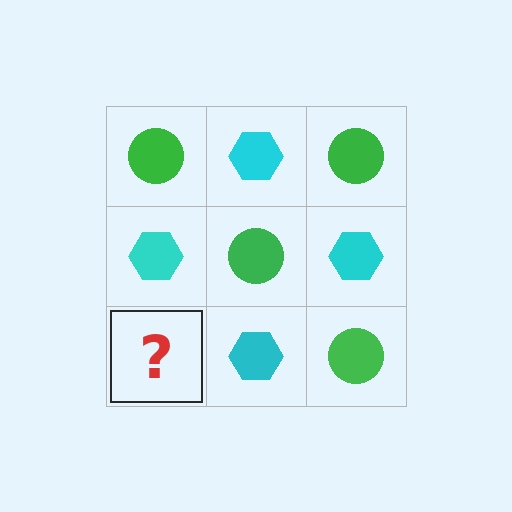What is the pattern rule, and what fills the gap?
The rule is that it alternates green circle and cyan hexagon in a checkerboard pattern. The gap should be filled with a green circle.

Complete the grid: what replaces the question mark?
The question mark should be replaced with a green circle.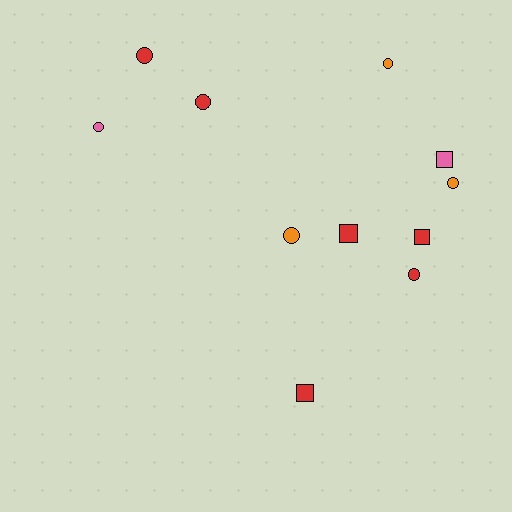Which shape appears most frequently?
Circle, with 7 objects.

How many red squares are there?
There are 3 red squares.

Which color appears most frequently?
Red, with 6 objects.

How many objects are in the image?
There are 11 objects.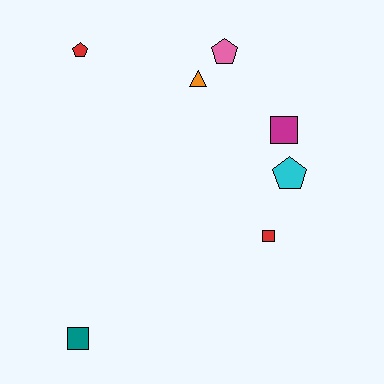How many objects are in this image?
There are 7 objects.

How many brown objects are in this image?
There are no brown objects.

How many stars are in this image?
There are no stars.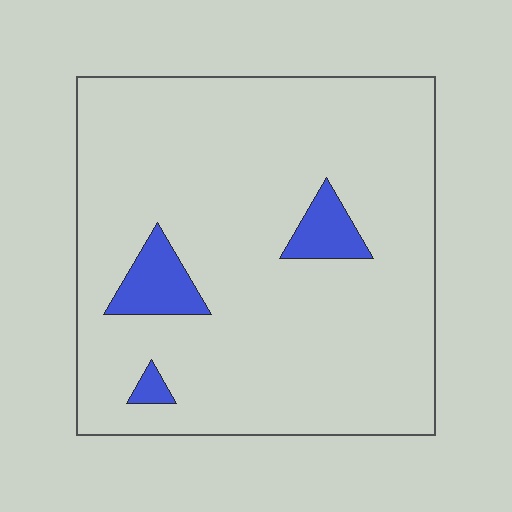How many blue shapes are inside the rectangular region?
3.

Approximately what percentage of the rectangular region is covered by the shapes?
Approximately 10%.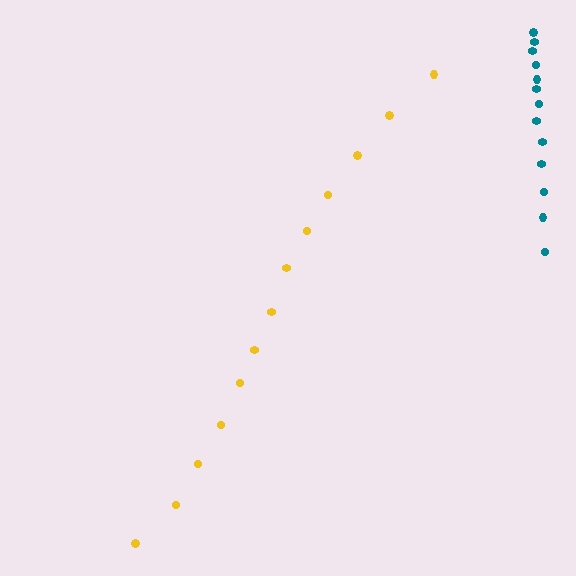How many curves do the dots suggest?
There are 2 distinct paths.